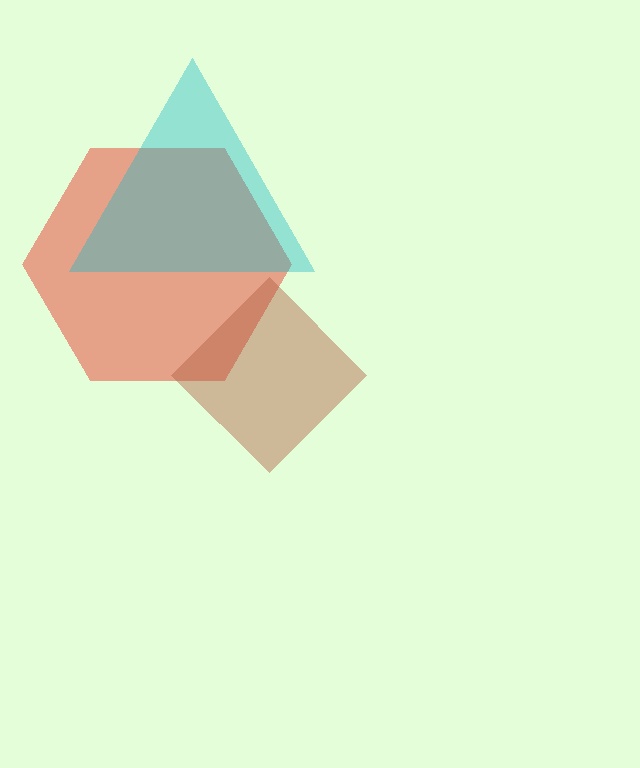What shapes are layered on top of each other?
The layered shapes are: a red hexagon, a cyan triangle, a brown diamond.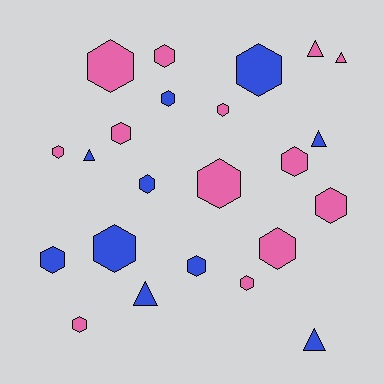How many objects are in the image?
There are 23 objects.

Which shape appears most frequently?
Hexagon, with 17 objects.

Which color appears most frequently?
Pink, with 13 objects.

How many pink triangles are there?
There are 2 pink triangles.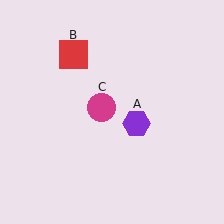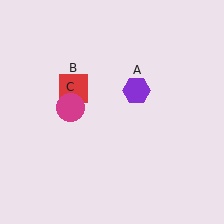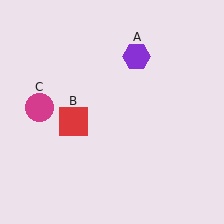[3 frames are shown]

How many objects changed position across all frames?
3 objects changed position: purple hexagon (object A), red square (object B), magenta circle (object C).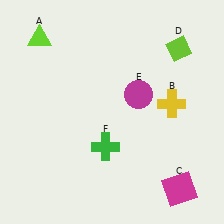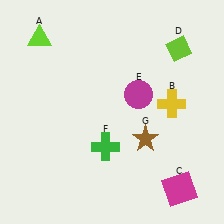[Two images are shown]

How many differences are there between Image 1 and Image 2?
There is 1 difference between the two images.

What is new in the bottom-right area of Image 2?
A brown star (G) was added in the bottom-right area of Image 2.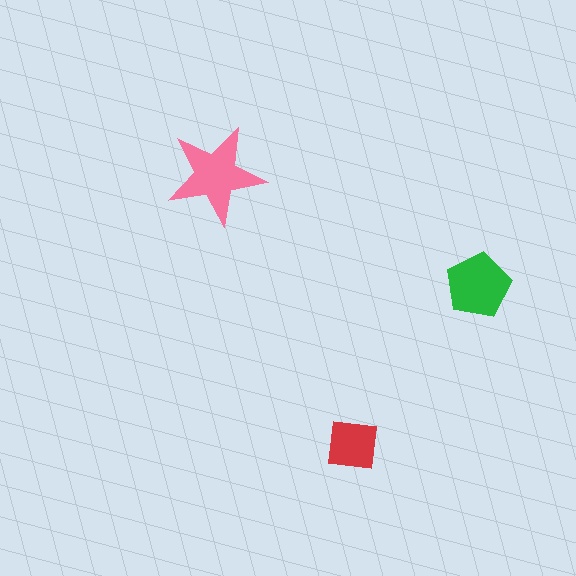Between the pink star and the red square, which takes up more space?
The pink star.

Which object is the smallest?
The red square.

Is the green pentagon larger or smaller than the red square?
Larger.